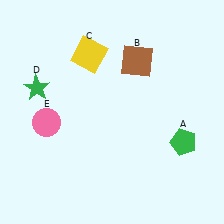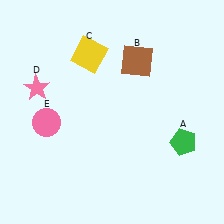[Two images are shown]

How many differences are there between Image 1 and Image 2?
There is 1 difference between the two images.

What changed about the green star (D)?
In Image 1, D is green. In Image 2, it changed to pink.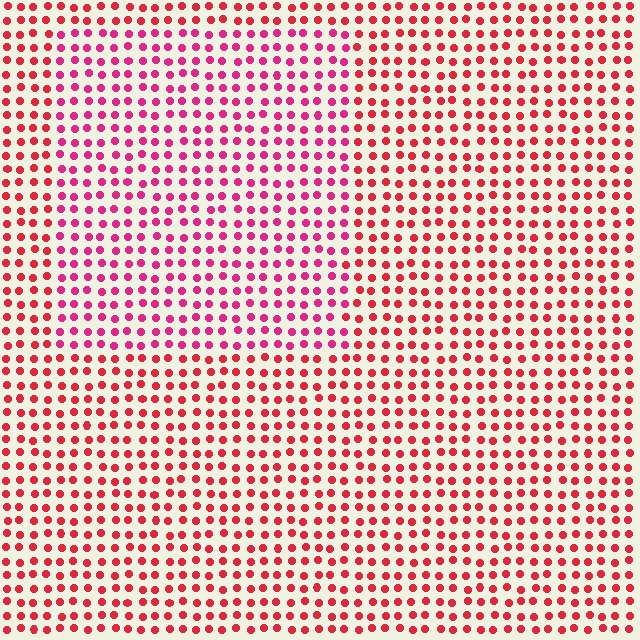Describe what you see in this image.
The image is filled with small red elements in a uniform arrangement. A rectangle-shaped region is visible where the elements are tinted to a slightly different hue, forming a subtle color boundary.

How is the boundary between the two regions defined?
The boundary is defined purely by a slight shift in hue (about 25 degrees). Spacing, size, and orientation are identical on both sides.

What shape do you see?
I see a rectangle.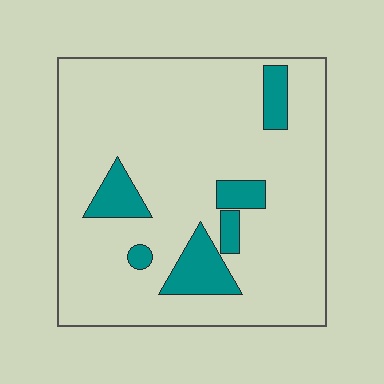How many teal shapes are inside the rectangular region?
6.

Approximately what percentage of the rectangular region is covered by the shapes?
Approximately 15%.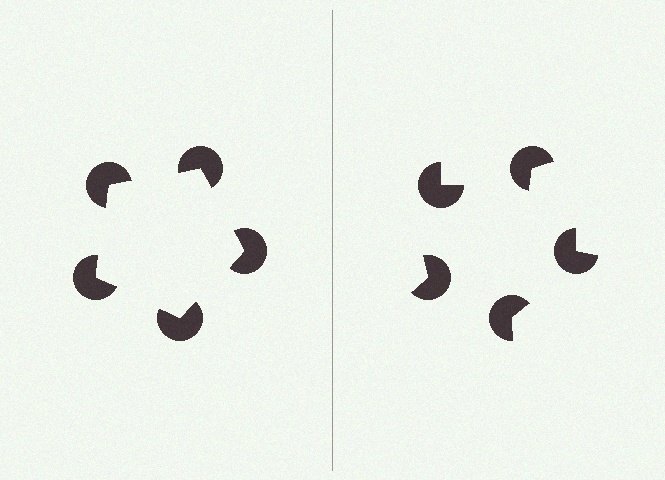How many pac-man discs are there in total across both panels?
10 — 5 on each side.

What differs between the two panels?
The pac-man discs are positioned identically on both sides; only the wedge orientations differ. On the left they align to a pentagon; on the right they are misaligned.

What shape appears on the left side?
An illusory pentagon.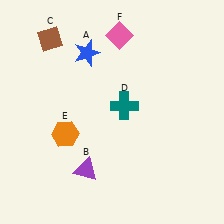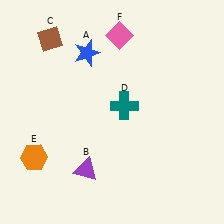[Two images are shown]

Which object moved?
The orange hexagon (E) moved left.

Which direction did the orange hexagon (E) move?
The orange hexagon (E) moved left.